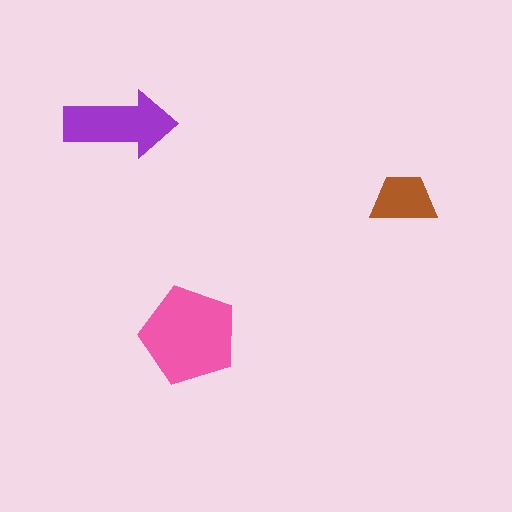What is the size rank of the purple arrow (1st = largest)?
2nd.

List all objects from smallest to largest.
The brown trapezoid, the purple arrow, the pink pentagon.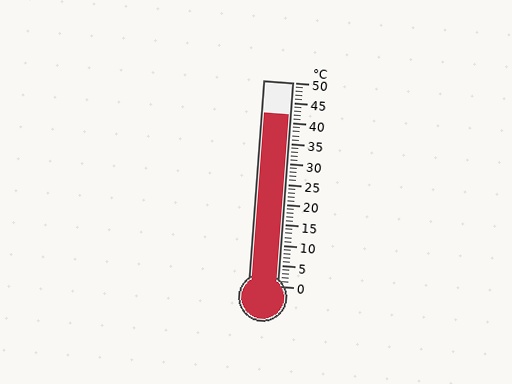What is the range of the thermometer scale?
The thermometer scale ranges from 0°C to 50°C.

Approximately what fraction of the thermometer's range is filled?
The thermometer is filled to approximately 85% of its range.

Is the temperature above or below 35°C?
The temperature is above 35°C.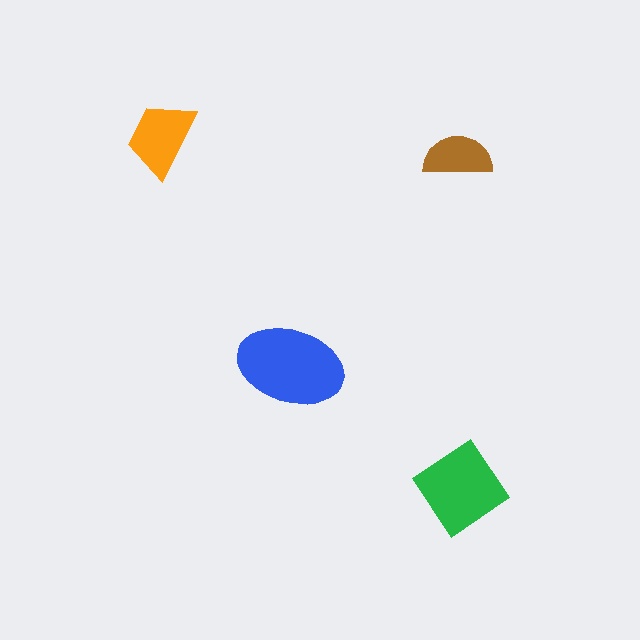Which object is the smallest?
The brown semicircle.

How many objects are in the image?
There are 4 objects in the image.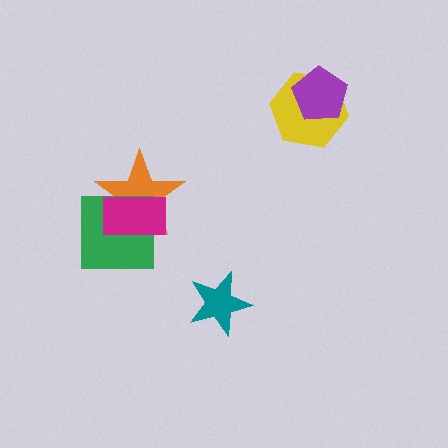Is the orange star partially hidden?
Yes, it is partially covered by another shape.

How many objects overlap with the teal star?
0 objects overlap with the teal star.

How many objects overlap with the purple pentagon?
1 object overlaps with the purple pentagon.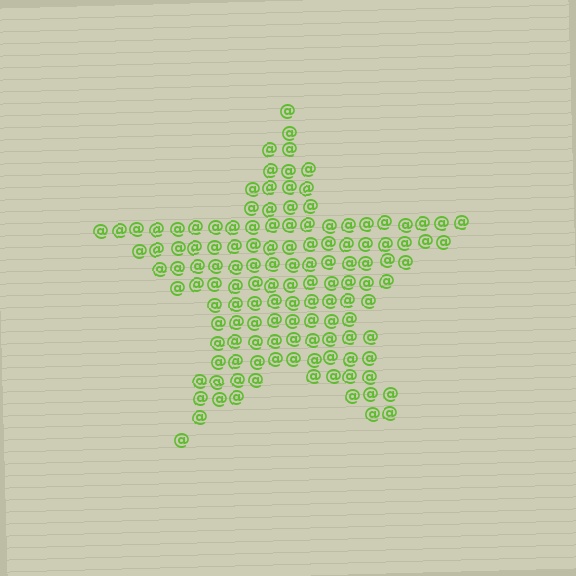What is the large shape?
The large shape is a star.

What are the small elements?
The small elements are at signs.